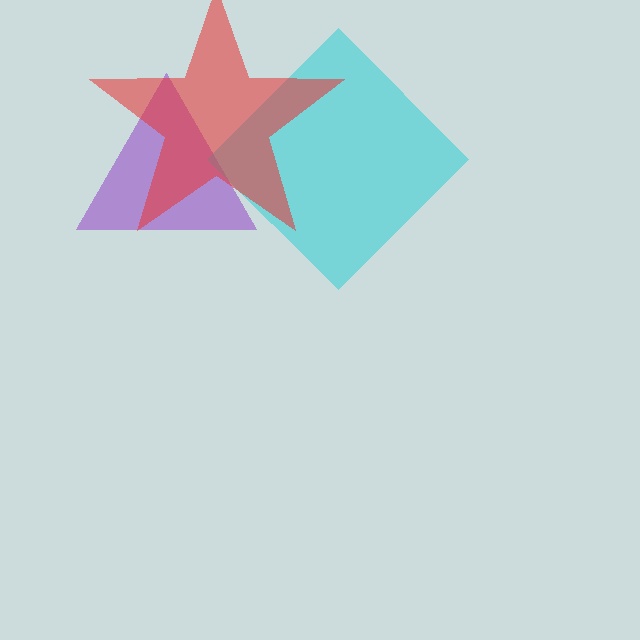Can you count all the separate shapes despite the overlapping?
Yes, there are 3 separate shapes.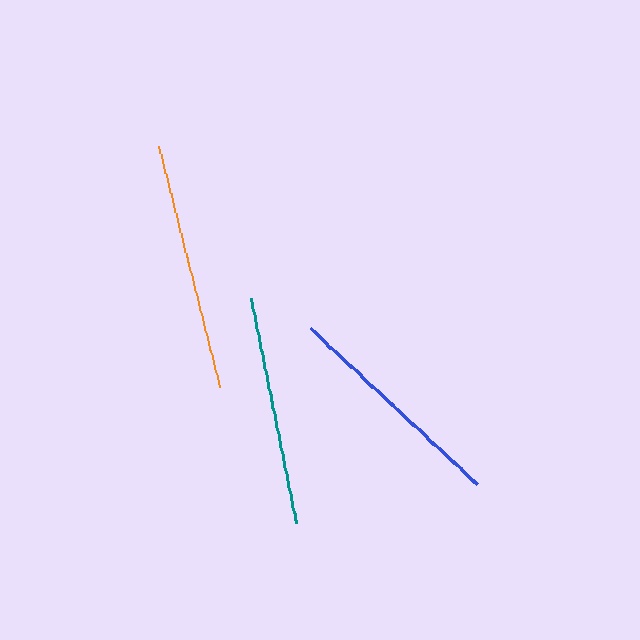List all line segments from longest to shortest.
From longest to shortest: orange, teal, blue.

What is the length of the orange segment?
The orange segment is approximately 249 pixels long.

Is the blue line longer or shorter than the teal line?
The teal line is longer than the blue line.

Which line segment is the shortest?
The blue line is the shortest at approximately 228 pixels.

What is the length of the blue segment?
The blue segment is approximately 228 pixels long.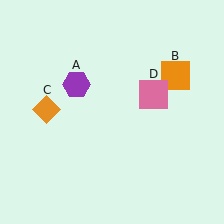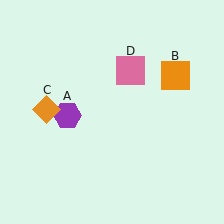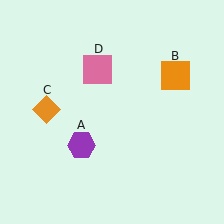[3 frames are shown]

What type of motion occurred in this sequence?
The purple hexagon (object A), pink square (object D) rotated counterclockwise around the center of the scene.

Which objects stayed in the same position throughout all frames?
Orange square (object B) and orange diamond (object C) remained stationary.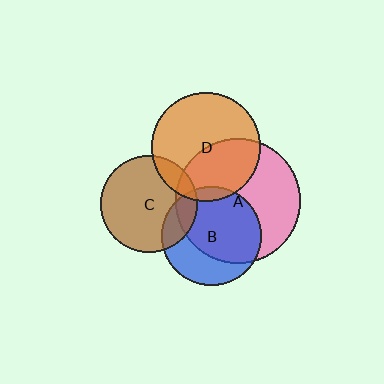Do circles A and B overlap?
Yes.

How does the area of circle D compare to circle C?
Approximately 1.3 times.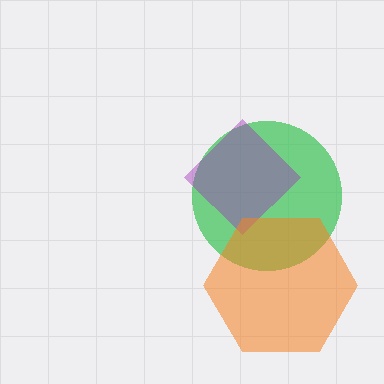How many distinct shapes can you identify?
There are 3 distinct shapes: a green circle, a purple diamond, an orange hexagon.